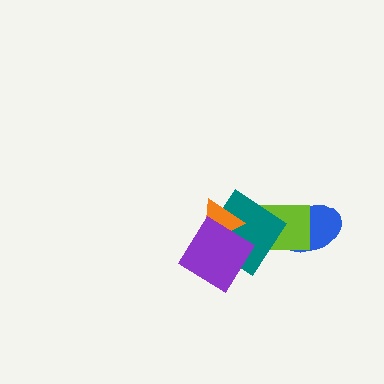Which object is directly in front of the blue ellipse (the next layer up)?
The lime rectangle is directly in front of the blue ellipse.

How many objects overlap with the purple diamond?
2 objects overlap with the purple diamond.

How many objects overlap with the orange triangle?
3 objects overlap with the orange triangle.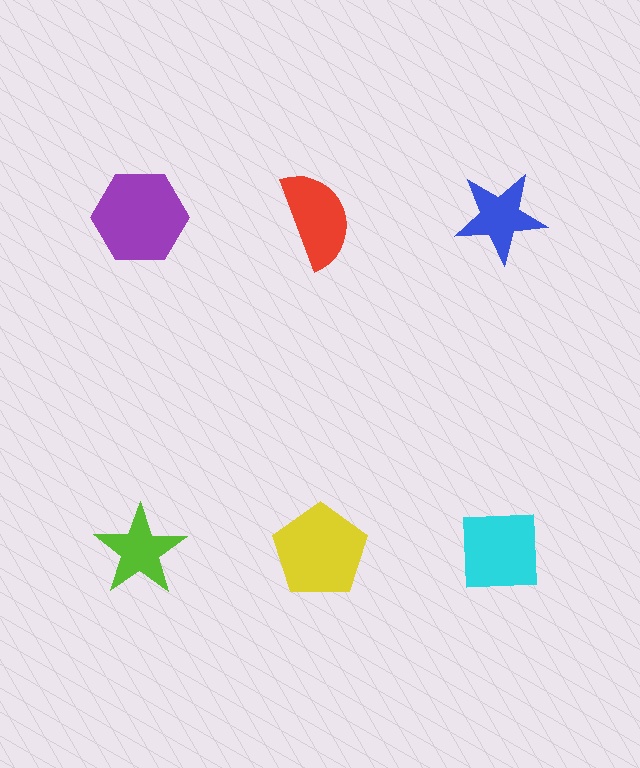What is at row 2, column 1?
A lime star.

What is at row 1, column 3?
A blue star.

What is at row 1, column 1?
A purple hexagon.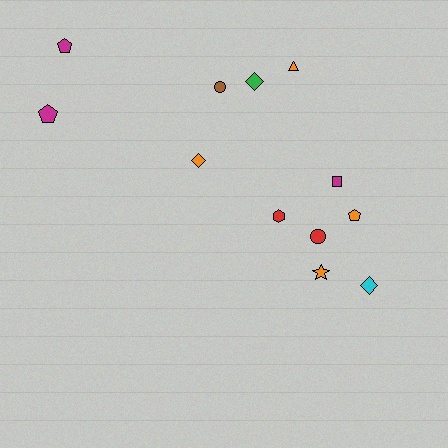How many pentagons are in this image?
There are 3 pentagons.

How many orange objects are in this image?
There are 4 orange objects.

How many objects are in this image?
There are 12 objects.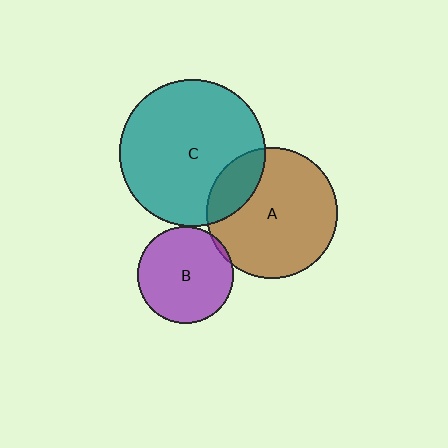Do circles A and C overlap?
Yes.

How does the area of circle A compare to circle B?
Approximately 1.8 times.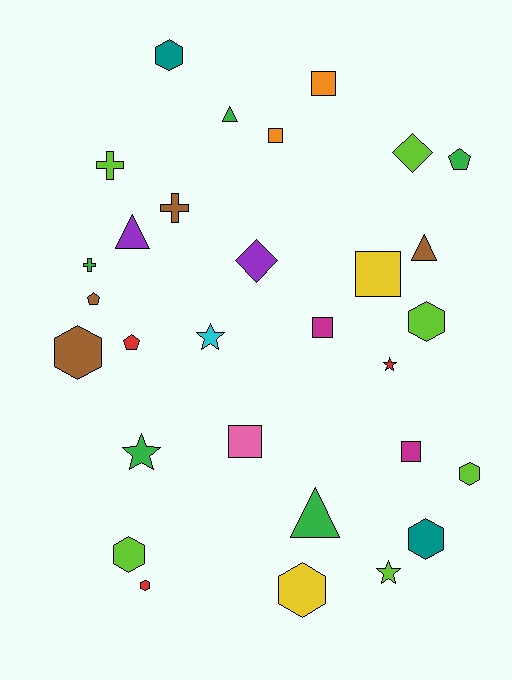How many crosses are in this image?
There are 3 crosses.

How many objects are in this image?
There are 30 objects.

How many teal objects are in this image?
There are 2 teal objects.